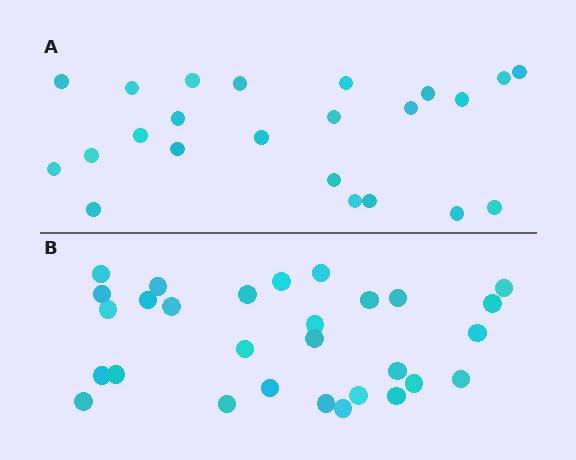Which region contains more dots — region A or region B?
Region B (the bottom region) has more dots.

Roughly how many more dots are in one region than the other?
Region B has about 6 more dots than region A.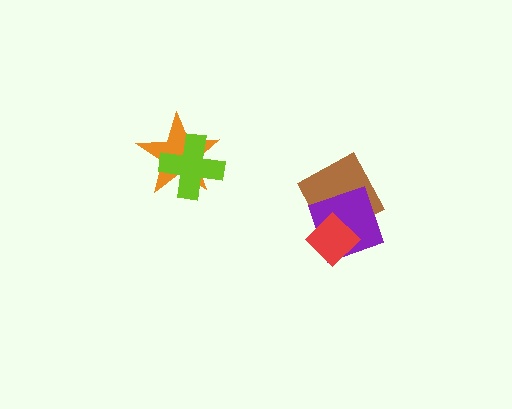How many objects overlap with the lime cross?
1 object overlaps with the lime cross.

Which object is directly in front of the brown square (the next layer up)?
The purple square is directly in front of the brown square.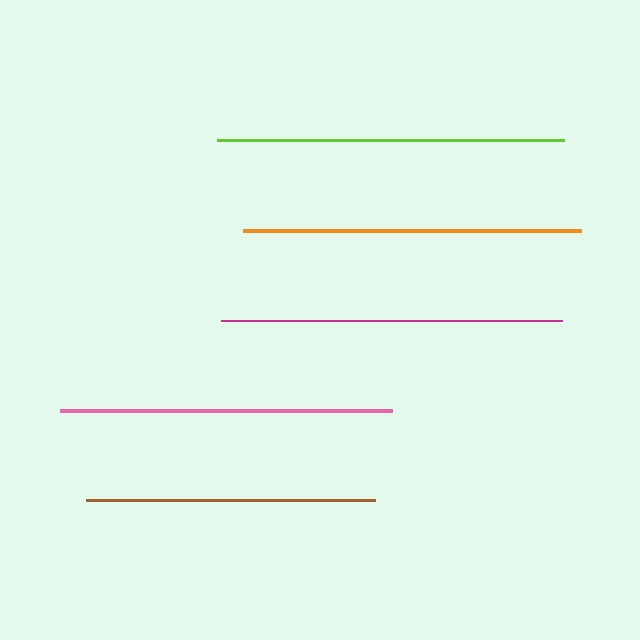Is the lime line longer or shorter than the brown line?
The lime line is longer than the brown line.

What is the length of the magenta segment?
The magenta segment is approximately 341 pixels long.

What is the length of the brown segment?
The brown segment is approximately 289 pixels long.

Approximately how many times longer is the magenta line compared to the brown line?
The magenta line is approximately 1.2 times the length of the brown line.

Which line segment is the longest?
The lime line is the longest at approximately 347 pixels.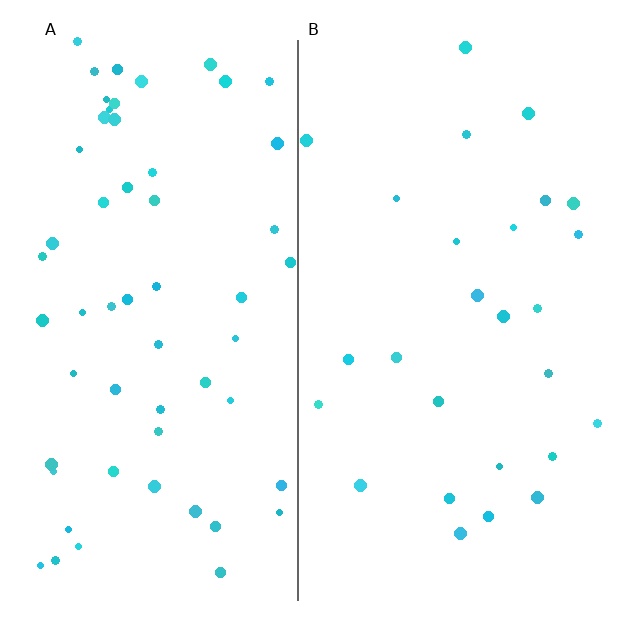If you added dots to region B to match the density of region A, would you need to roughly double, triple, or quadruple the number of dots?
Approximately double.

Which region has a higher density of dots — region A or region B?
A (the left).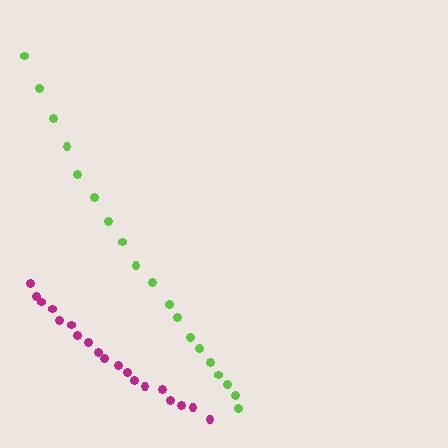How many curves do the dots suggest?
There are 2 distinct paths.